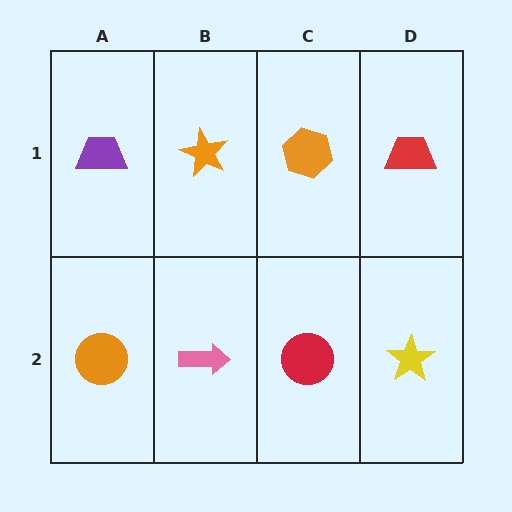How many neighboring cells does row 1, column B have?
3.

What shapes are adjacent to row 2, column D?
A red trapezoid (row 1, column D), a red circle (row 2, column C).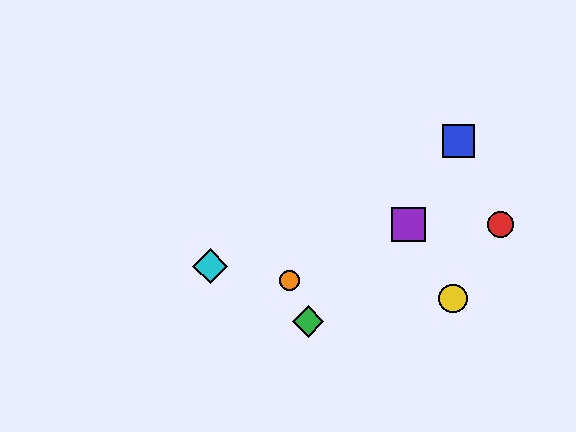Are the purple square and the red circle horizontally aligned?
Yes, both are at y≈224.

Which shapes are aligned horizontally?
The red circle, the purple square are aligned horizontally.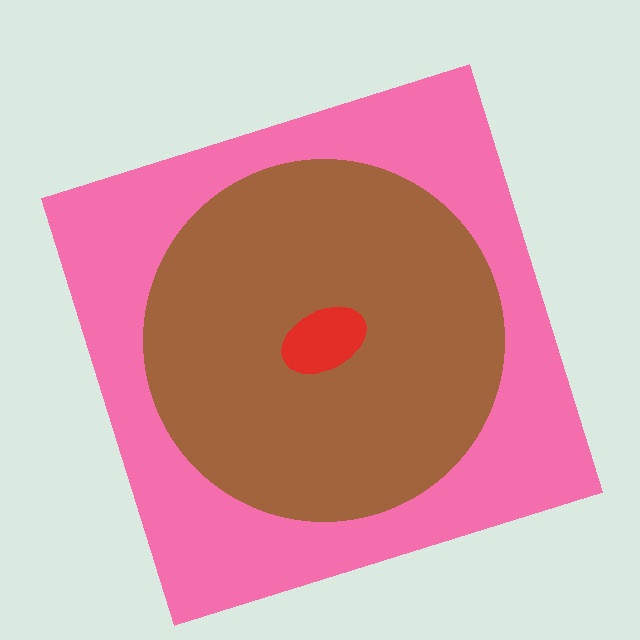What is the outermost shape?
The pink square.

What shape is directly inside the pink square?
The brown circle.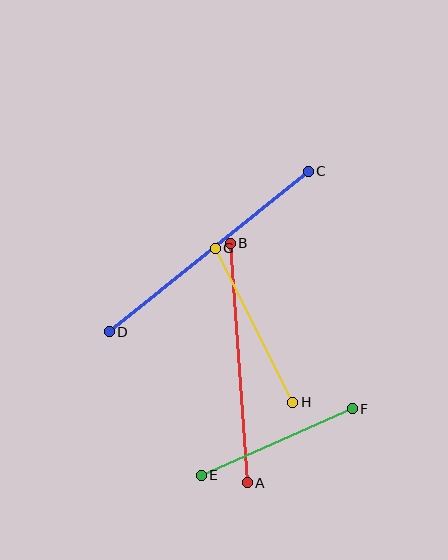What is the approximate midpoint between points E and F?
The midpoint is at approximately (277, 442) pixels.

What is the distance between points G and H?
The distance is approximately 172 pixels.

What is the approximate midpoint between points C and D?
The midpoint is at approximately (209, 252) pixels.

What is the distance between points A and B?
The distance is approximately 240 pixels.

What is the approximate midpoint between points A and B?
The midpoint is at approximately (239, 363) pixels.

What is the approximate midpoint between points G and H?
The midpoint is at approximately (254, 325) pixels.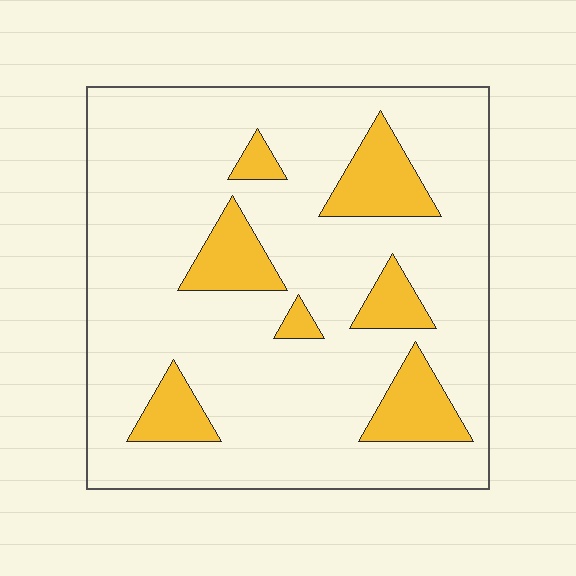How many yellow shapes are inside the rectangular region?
7.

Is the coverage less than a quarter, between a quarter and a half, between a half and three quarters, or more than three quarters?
Less than a quarter.